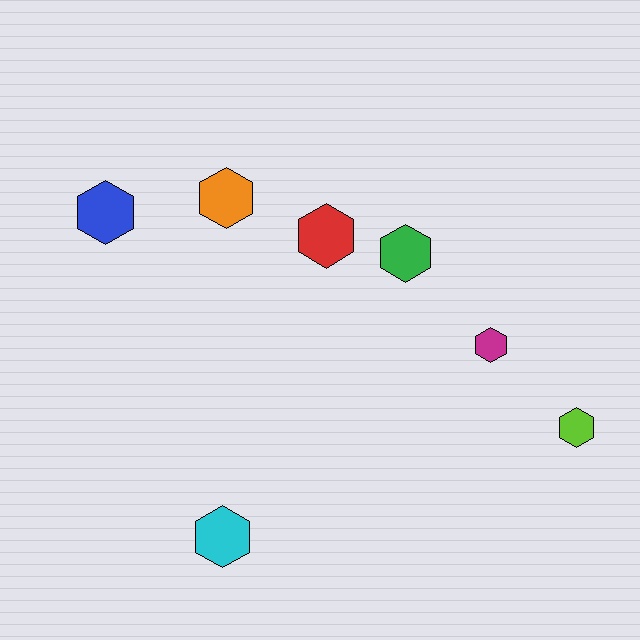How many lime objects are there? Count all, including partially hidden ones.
There is 1 lime object.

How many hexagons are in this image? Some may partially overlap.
There are 7 hexagons.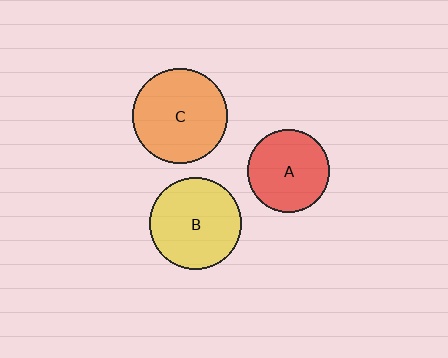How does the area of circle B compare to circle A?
Approximately 1.3 times.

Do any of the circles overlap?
No, none of the circles overlap.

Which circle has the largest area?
Circle C (orange).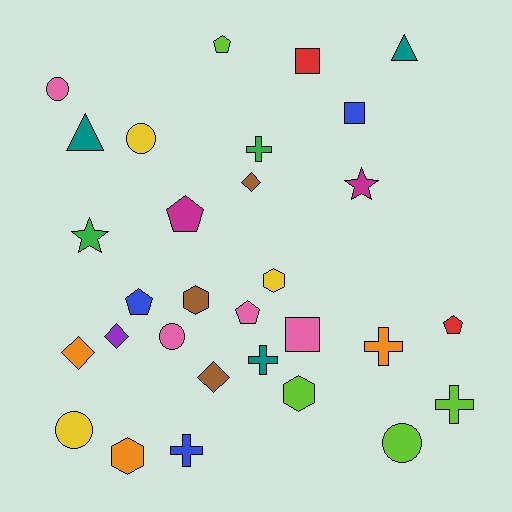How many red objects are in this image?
There are 2 red objects.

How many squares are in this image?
There are 3 squares.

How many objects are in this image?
There are 30 objects.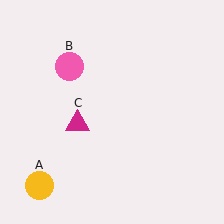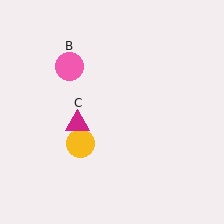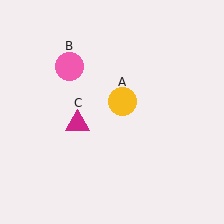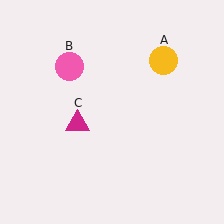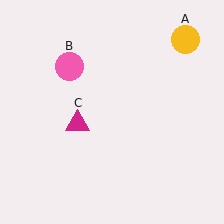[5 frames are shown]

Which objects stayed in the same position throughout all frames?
Pink circle (object B) and magenta triangle (object C) remained stationary.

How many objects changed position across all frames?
1 object changed position: yellow circle (object A).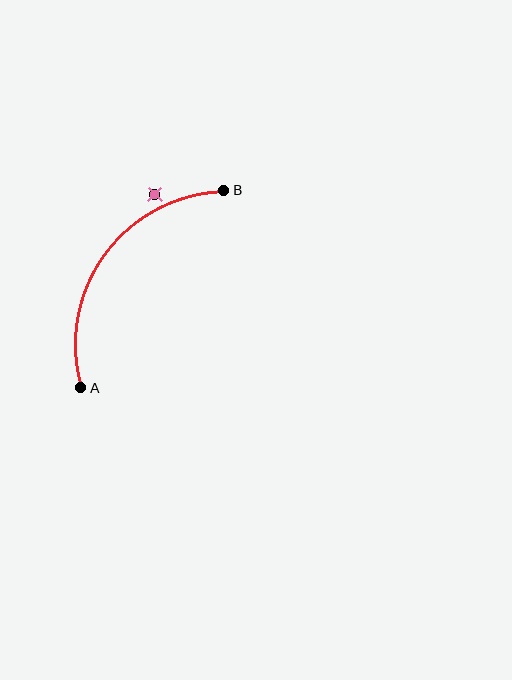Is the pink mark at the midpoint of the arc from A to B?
No — the pink mark does not lie on the arc at all. It sits slightly outside the curve.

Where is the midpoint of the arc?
The arc midpoint is the point on the curve farthest from the straight line joining A and B. It sits above and to the left of that line.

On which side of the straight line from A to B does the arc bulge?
The arc bulges above and to the left of the straight line connecting A and B.